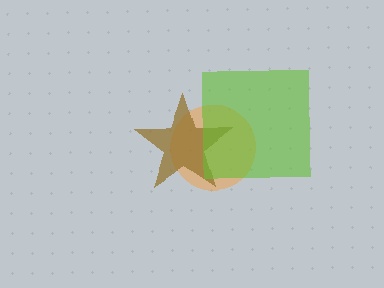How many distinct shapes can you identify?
There are 3 distinct shapes: an orange circle, a brown star, a lime square.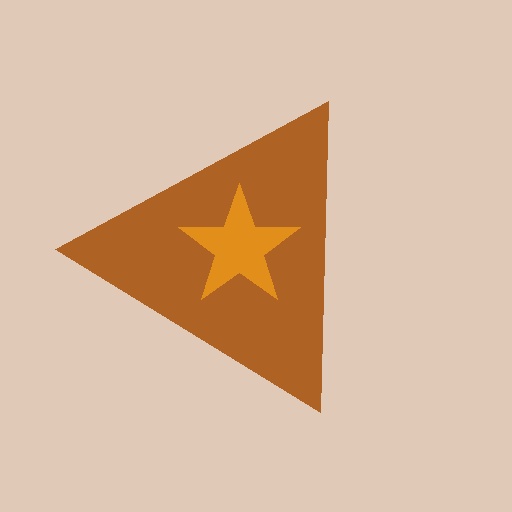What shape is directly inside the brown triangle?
The orange star.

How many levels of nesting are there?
2.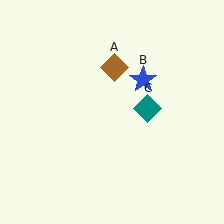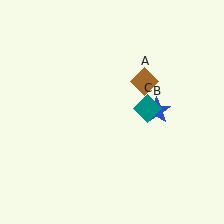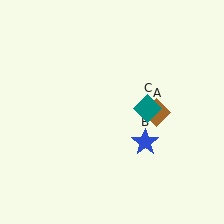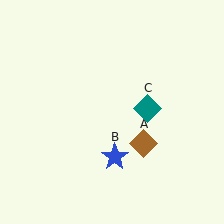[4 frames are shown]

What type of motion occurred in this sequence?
The brown diamond (object A), blue star (object B) rotated clockwise around the center of the scene.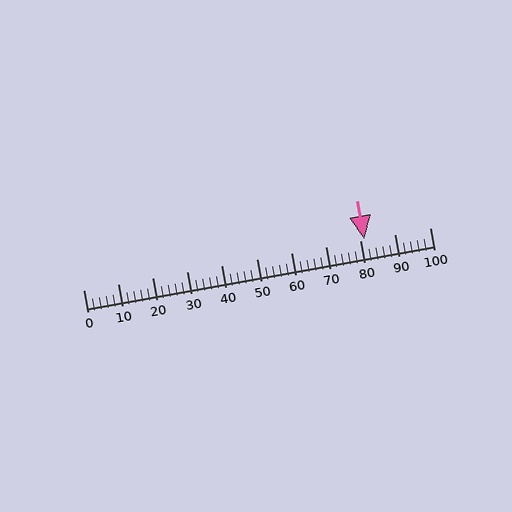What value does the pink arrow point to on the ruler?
The pink arrow points to approximately 81.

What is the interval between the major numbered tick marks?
The major tick marks are spaced 10 units apart.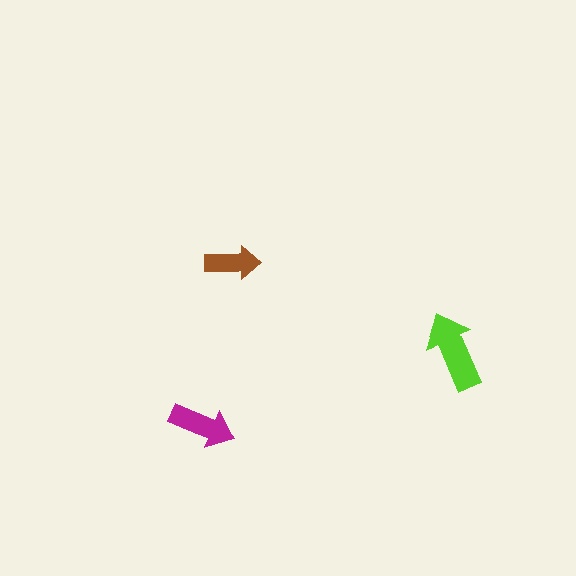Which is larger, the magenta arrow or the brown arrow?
The magenta one.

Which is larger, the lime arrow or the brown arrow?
The lime one.